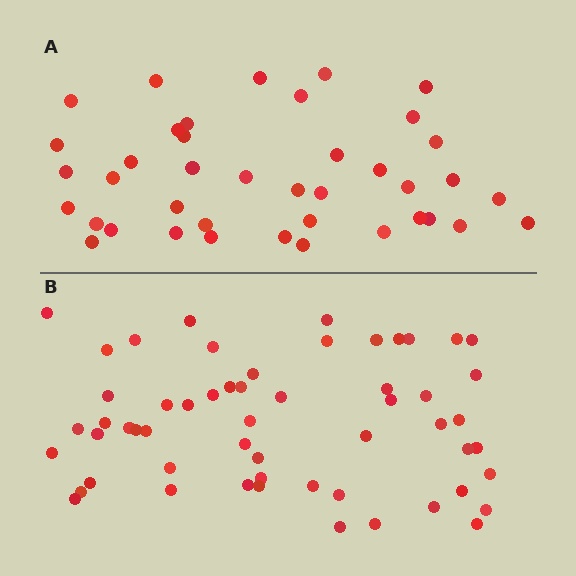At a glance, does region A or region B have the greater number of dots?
Region B (the bottom region) has more dots.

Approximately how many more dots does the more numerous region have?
Region B has approximately 15 more dots than region A.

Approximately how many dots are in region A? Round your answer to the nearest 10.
About 40 dots.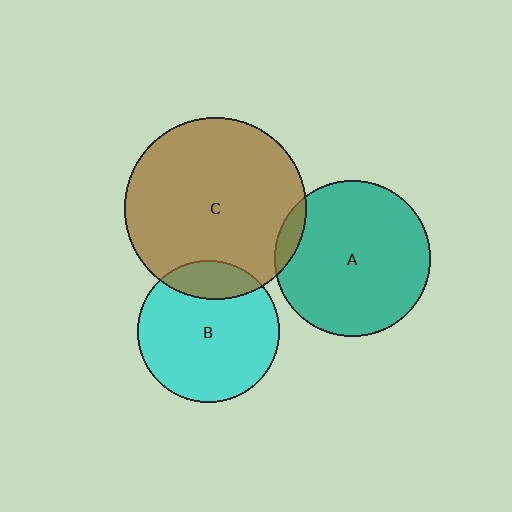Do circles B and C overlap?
Yes.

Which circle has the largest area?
Circle C (brown).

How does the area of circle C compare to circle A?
Approximately 1.4 times.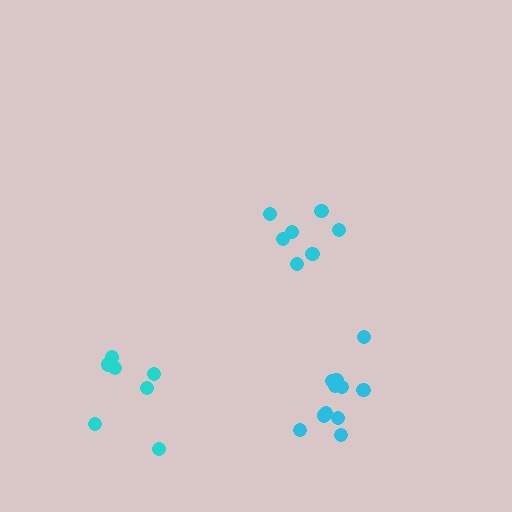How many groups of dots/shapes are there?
There are 3 groups.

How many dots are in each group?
Group 1: 7 dots, Group 2: 7 dots, Group 3: 11 dots (25 total).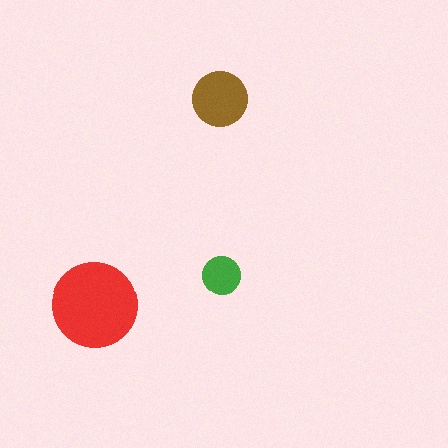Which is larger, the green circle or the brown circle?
The brown one.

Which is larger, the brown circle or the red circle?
The red one.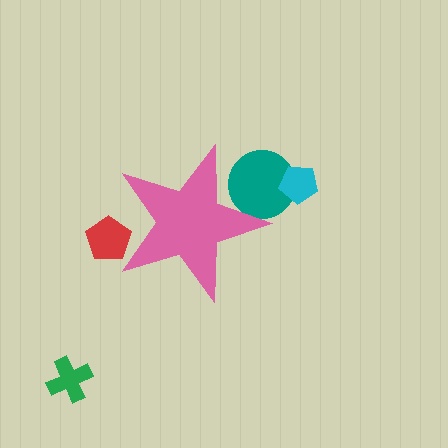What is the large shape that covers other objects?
A pink star.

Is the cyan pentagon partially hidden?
No, the cyan pentagon is fully visible.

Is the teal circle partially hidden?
Yes, the teal circle is partially hidden behind the pink star.